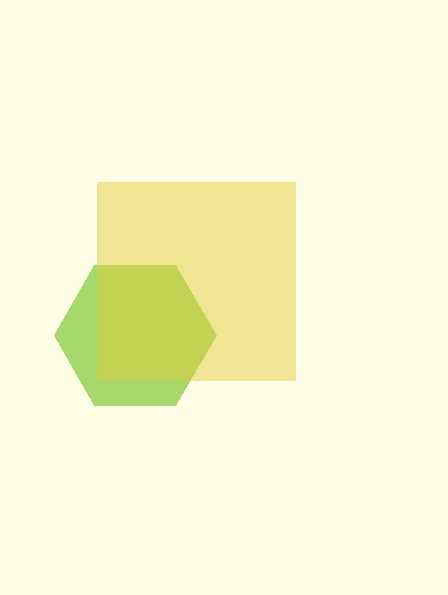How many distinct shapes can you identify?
There are 2 distinct shapes: a lime hexagon, a yellow square.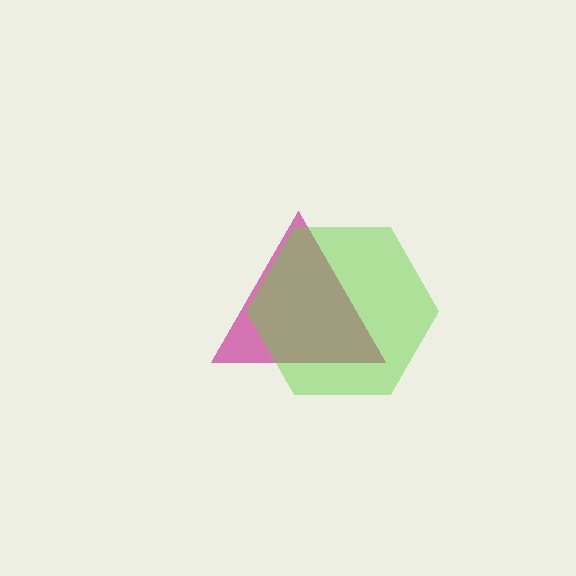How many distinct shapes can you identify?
There are 2 distinct shapes: a magenta triangle, a lime hexagon.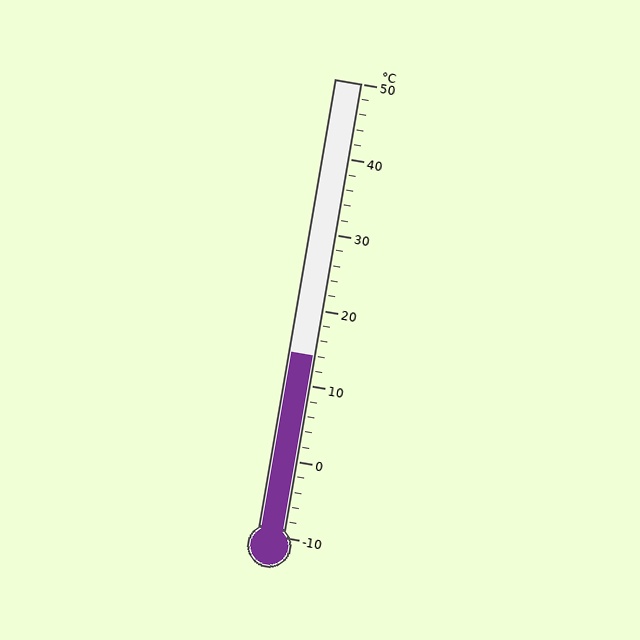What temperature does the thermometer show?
The thermometer shows approximately 14°C.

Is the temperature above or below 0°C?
The temperature is above 0°C.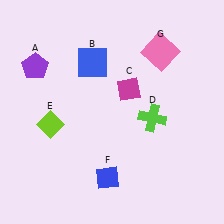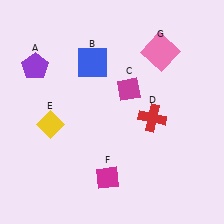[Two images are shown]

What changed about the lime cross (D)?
In Image 1, D is lime. In Image 2, it changed to red.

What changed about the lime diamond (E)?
In Image 1, E is lime. In Image 2, it changed to yellow.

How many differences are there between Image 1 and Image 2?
There are 3 differences between the two images.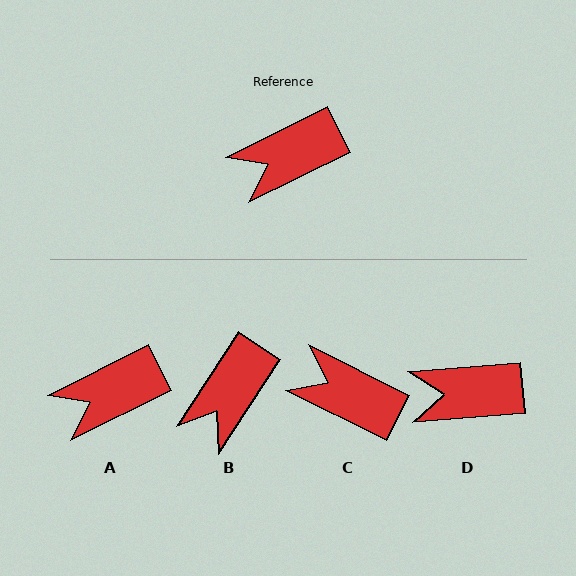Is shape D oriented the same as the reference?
No, it is off by about 22 degrees.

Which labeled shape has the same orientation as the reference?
A.